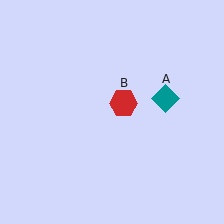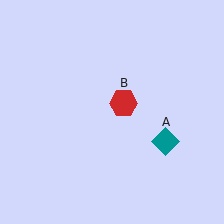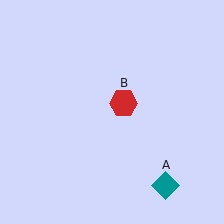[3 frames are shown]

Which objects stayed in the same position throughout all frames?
Red hexagon (object B) remained stationary.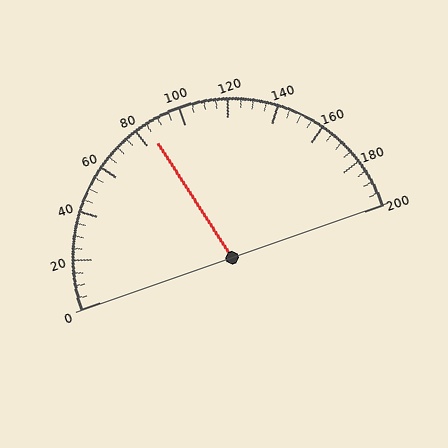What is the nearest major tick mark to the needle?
The nearest major tick mark is 80.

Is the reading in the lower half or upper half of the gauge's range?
The reading is in the lower half of the range (0 to 200).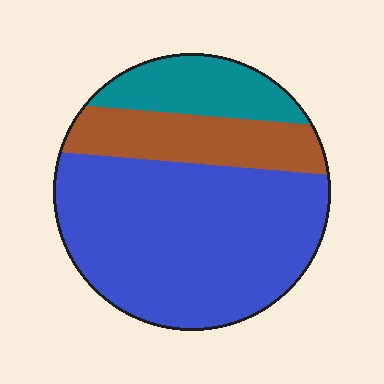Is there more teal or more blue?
Blue.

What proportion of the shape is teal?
Teal takes up less than a sixth of the shape.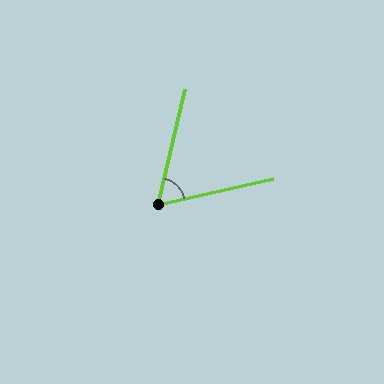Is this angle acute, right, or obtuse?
It is acute.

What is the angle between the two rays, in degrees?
Approximately 64 degrees.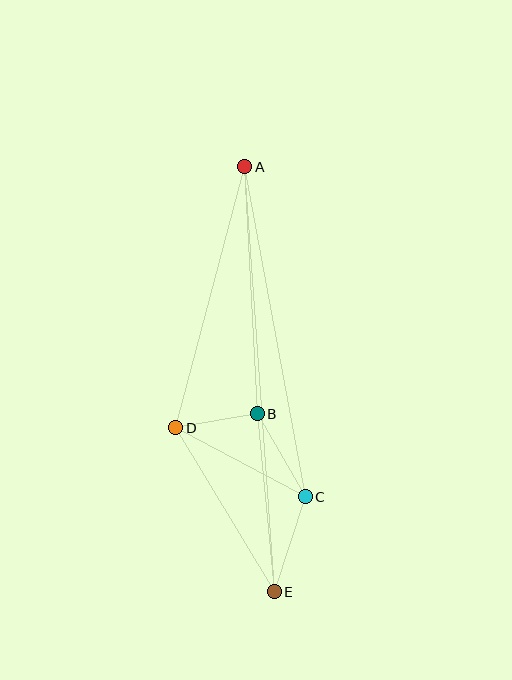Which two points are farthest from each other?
Points A and E are farthest from each other.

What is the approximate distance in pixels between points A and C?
The distance between A and C is approximately 336 pixels.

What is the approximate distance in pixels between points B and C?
The distance between B and C is approximately 96 pixels.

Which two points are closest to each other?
Points B and D are closest to each other.